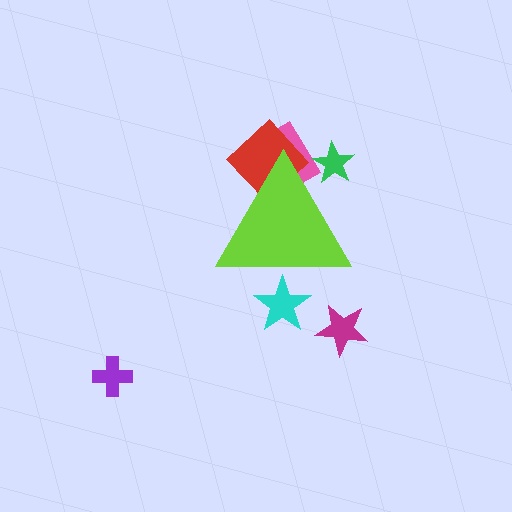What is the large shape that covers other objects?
A lime triangle.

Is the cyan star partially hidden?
Yes, the cyan star is partially hidden behind the lime triangle.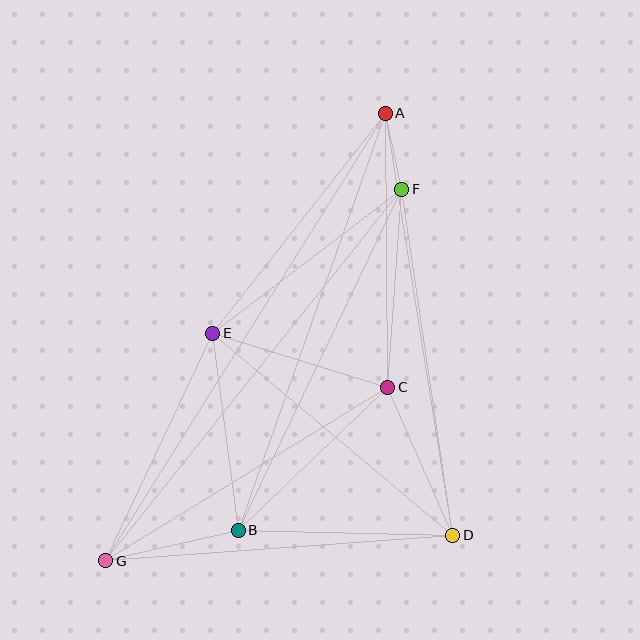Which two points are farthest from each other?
Points A and G are farthest from each other.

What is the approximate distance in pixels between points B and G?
The distance between B and G is approximately 136 pixels.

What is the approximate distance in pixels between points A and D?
The distance between A and D is approximately 427 pixels.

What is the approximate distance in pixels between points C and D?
The distance between C and D is approximately 162 pixels.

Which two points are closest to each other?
Points A and F are closest to each other.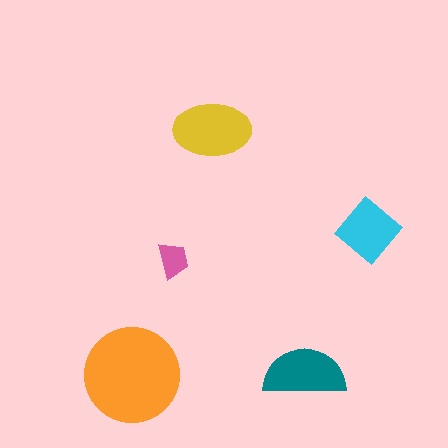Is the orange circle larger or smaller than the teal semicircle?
Larger.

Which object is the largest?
The orange circle.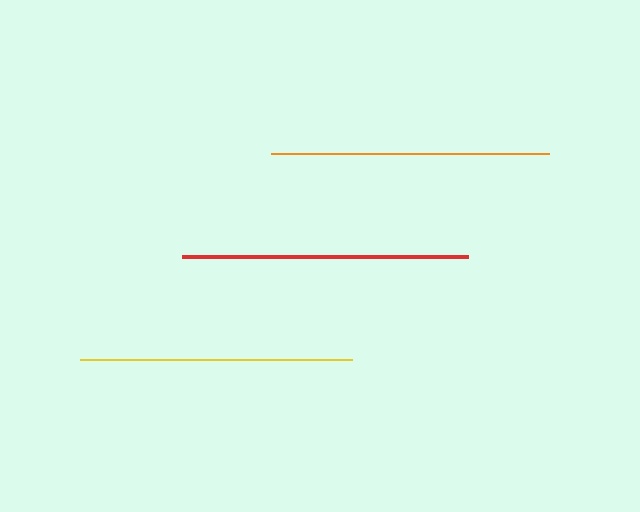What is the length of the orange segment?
The orange segment is approximately 277 pixels long.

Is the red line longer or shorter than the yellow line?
The red line is longer than the yellow line.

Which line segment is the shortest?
The yellow line is the shortest at approximately 273 pixels.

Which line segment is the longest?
The red line is the longest at approximately 286 pixels.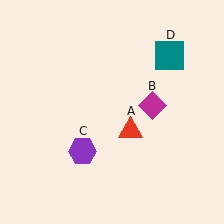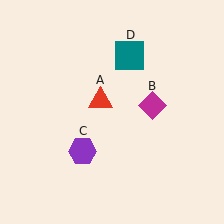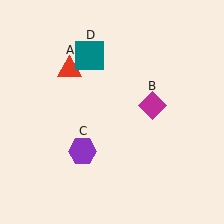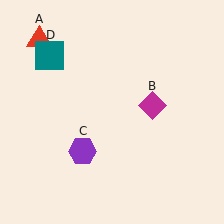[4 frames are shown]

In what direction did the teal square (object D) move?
The teal square (object D) moved left.